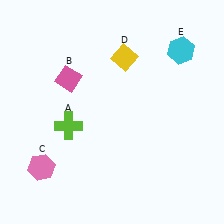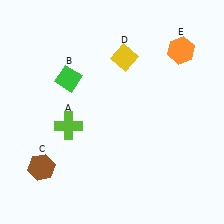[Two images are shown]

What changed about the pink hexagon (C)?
In Image 1, C is pink. In Image 2, it changed to brown.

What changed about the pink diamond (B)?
In Image 1, B is pink. In Image 2, it changed to green.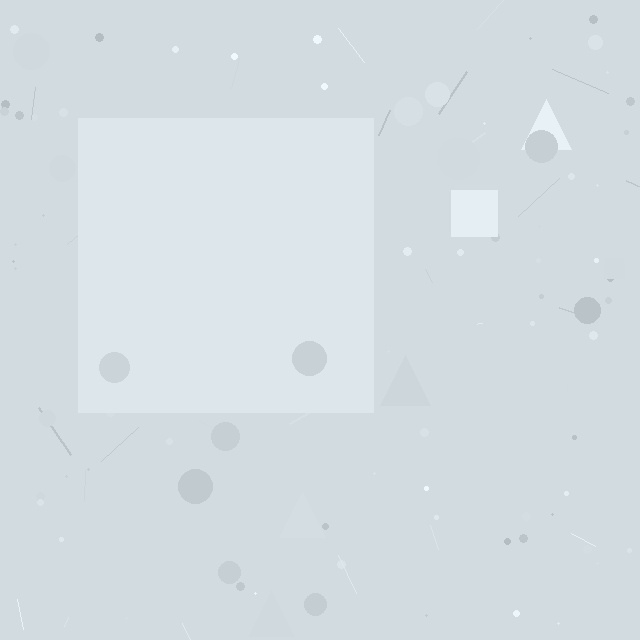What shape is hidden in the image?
A square is hidden in the image.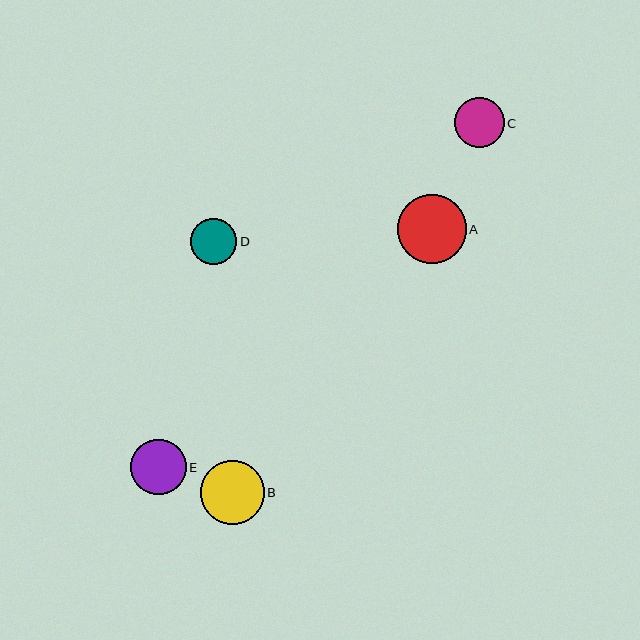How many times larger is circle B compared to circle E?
Circle B is approximately 1.1 times the size of circle E.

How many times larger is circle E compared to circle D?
Circle E is approximately 1.2 times the size of circle D.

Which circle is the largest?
Circle A is the largest with a size of approximately 69 pixels.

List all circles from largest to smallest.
From largest to smallest: A, B, E, C, D.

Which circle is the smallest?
Circle D is the smallest with a size of approximately 46 pixels.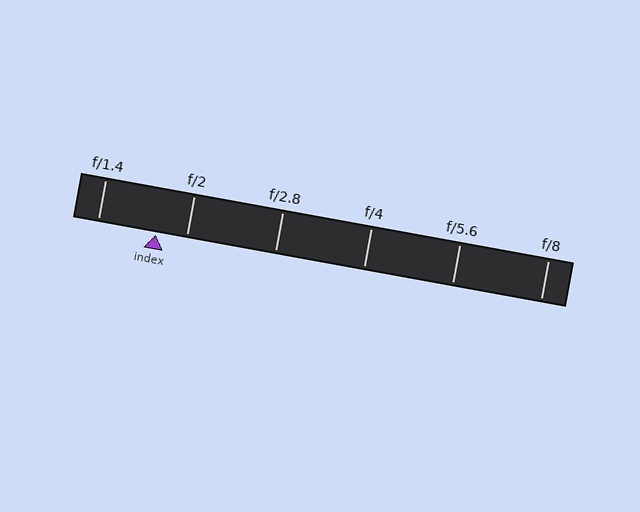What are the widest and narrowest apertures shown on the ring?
The widest aperture shown is f/1.4 and the narrowest is f/8.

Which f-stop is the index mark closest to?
The index mark is closest to f/2.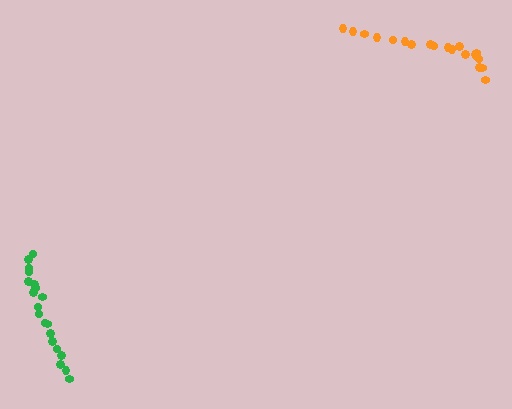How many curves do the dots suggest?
There are 2 distinct paths.